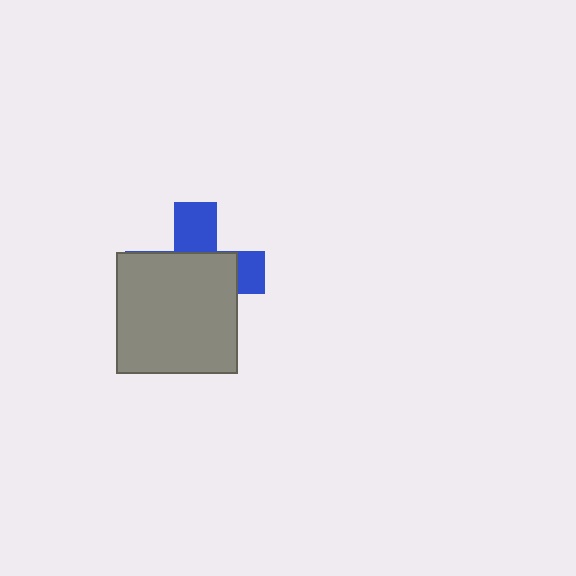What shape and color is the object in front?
The object in front is a gray square.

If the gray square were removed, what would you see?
You would see the complete blue cross.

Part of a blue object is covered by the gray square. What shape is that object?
It is a cross.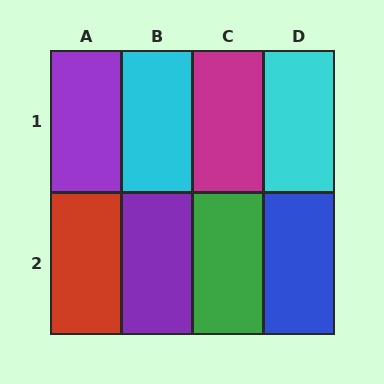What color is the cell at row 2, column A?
Red.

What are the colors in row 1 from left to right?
Purple, cyan, magenta, cyan.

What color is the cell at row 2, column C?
Green.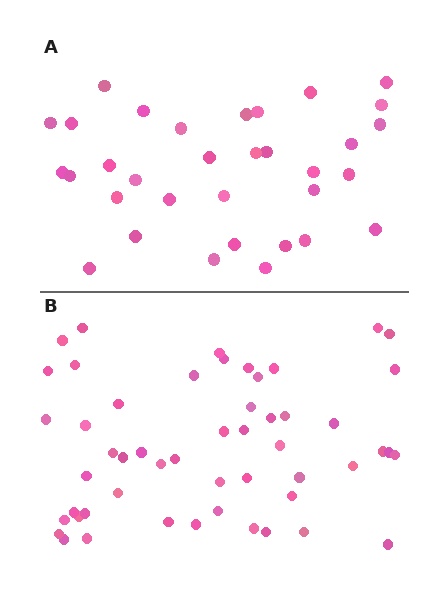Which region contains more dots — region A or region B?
Region B (the bottom region) has more dots.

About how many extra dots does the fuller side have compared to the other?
Region B has approximately 20 more dots than region A.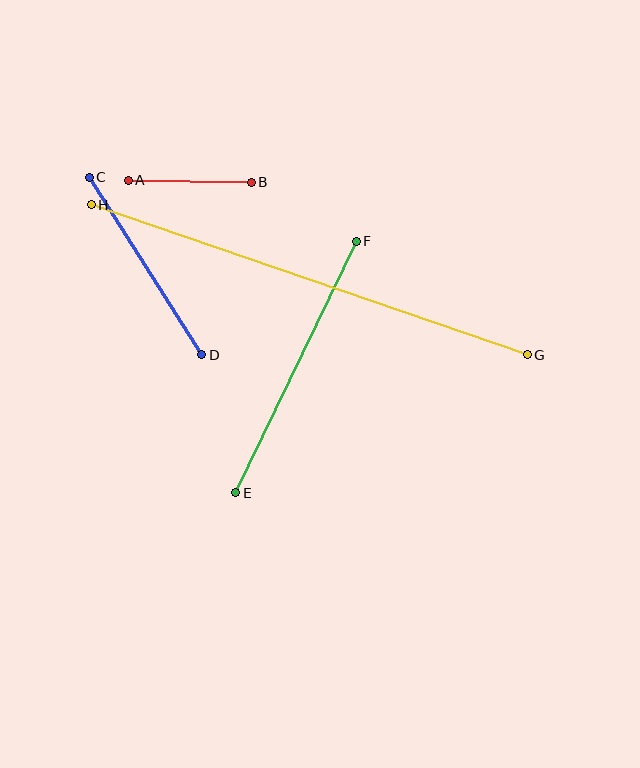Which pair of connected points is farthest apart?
Points G and H are farthest apart.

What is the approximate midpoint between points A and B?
The midpoint is at approximately (190, 181) pixels.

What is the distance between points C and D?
The distance is approximately 211 pixels.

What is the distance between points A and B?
The distance is approximately 123 pixels.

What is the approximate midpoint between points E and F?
The midpoint is at approximately (296, 367) pixels.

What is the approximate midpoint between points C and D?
The midpoint is at approximately (145, 266) pixels.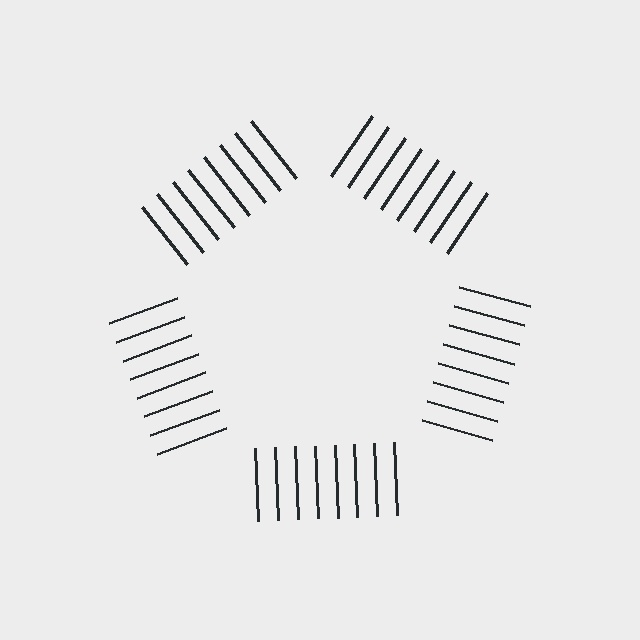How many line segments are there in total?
40 — 8 along each of the 5 edges.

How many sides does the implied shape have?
5 sides — the line-ends trace a pentagon.